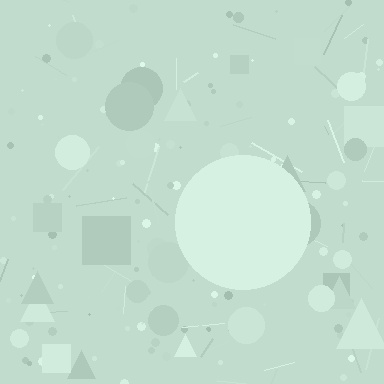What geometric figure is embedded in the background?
A circle is embedded in the background.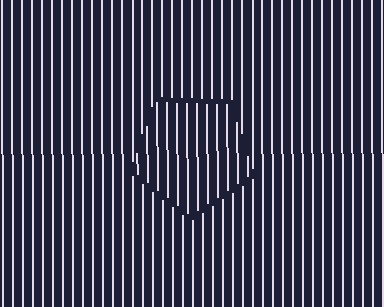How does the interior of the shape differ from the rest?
The interior of the shape contains the same grating, shifted by half a period — the contour is defined by the phase discontinuity where line-ends from the inner and outer gratings abut.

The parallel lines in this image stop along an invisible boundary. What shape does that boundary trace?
An illusory pentagon. The interior of the shape contains the same grating, shifted by half a period — the contour is defined by the phase discontinuity where line-ends from the inner and outer gratings abut.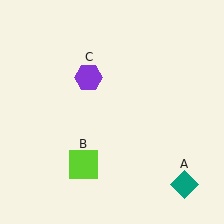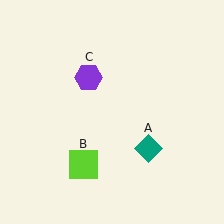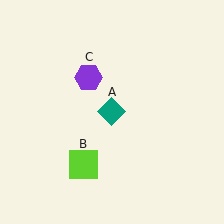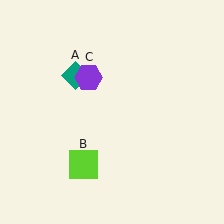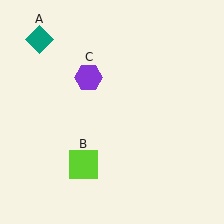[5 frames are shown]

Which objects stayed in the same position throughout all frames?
Lime square (object B) and purple hexagon (object C) remained stationary.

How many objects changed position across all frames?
1 object changed position: teal diamond (object A).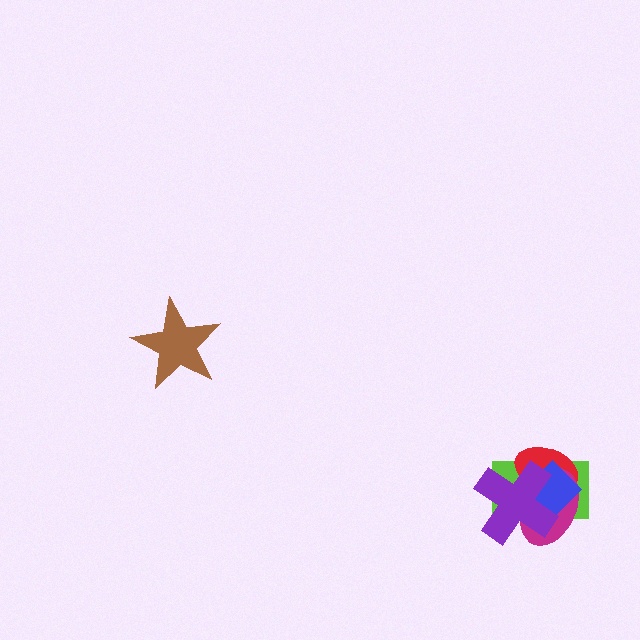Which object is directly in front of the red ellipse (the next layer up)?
The magenta ellipse is directly in front of the red ellipse.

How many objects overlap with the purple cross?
4 objects overlap with the purple cross.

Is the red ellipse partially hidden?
Yes, it is partially covered by another shape.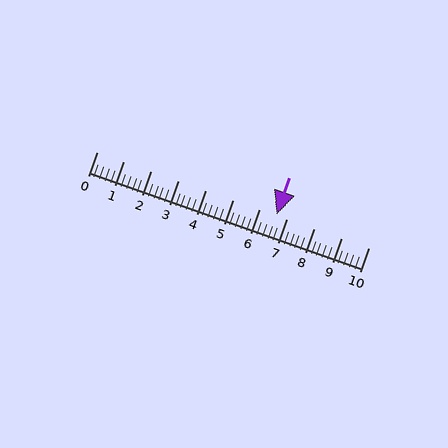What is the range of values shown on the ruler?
The ruler shows values from 0 to 10.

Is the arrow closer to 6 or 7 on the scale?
The arrow is closer to 7.